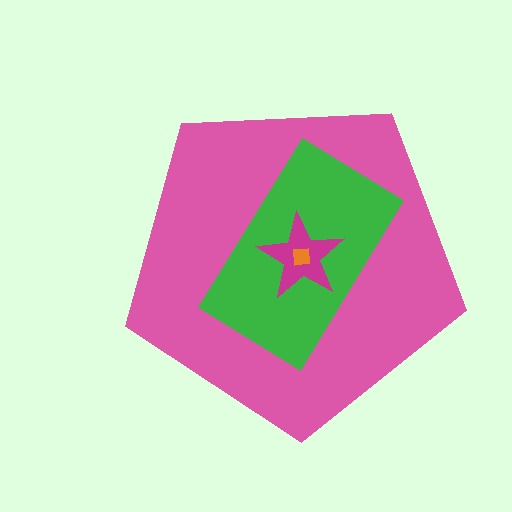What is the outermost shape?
The pink pentagon.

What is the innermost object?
The orange square.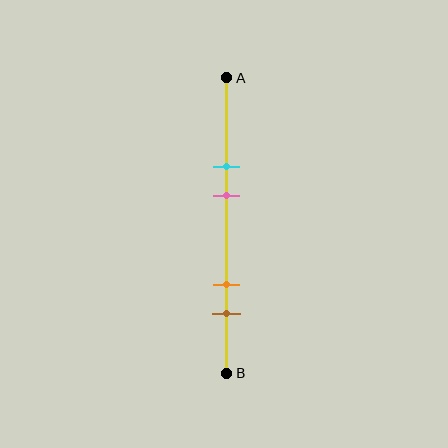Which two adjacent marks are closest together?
The cyan and pink marks are the closest adjacent pair.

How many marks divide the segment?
There are 4 marks dividing the segment.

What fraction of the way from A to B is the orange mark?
The orange mark is approximately 70% (0.7) of the way from A to B.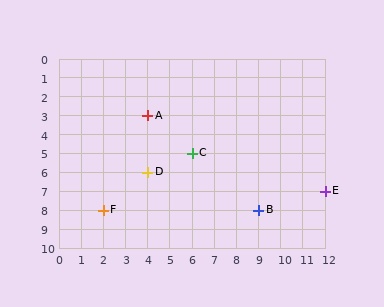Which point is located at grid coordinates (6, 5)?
Point C is at (6, 5).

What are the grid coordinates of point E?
Point E is at grid coordinates (12, 7).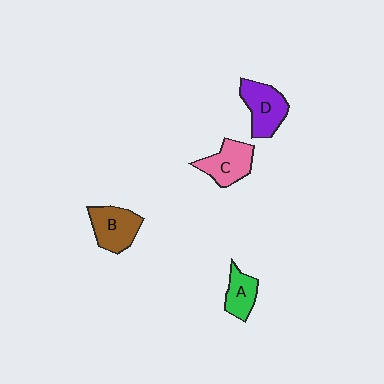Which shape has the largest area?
Shape D (purple).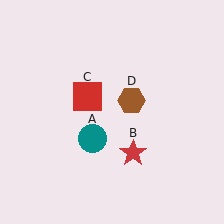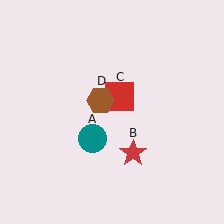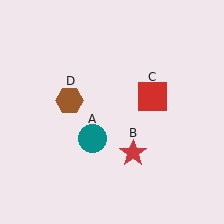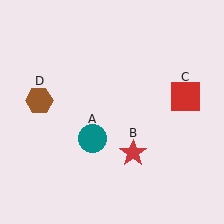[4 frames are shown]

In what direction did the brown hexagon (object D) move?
The brown hexagon (object D) moved left.